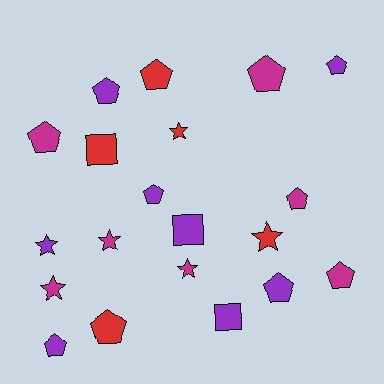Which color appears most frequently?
Purple, with 8 objects.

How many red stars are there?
There are 2 red stars.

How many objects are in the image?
There are 20 objects.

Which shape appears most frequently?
Pentagon, with 11 objects.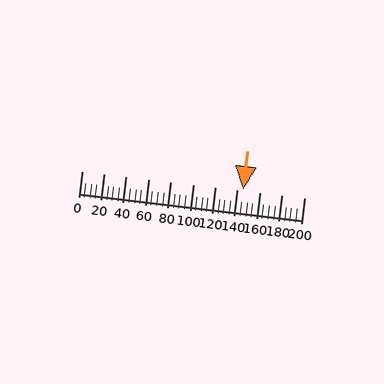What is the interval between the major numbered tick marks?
The major tick marks are spaced 20 units apart.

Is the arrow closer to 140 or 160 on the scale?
The arrow is closer to 140.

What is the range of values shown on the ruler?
The ruler shows values from 0 to 200.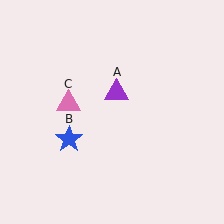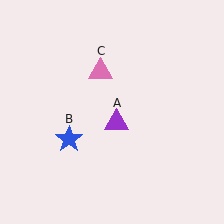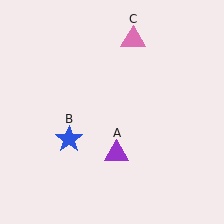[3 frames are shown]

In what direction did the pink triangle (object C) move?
The pink triangle (object C) moved up and to the right.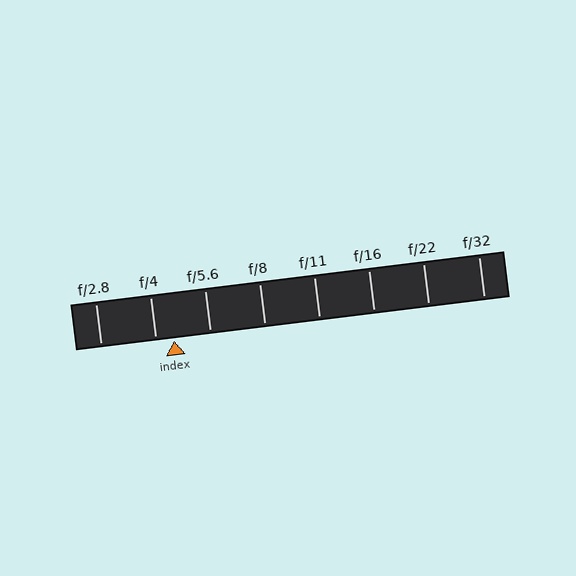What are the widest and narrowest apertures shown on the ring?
The widest aperture shown is f/2.8 and the narrowest is f/32.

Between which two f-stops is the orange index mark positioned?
The index mark is between f/4 and f/5.6.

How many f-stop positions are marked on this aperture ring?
There are 8 f-stop positions marked.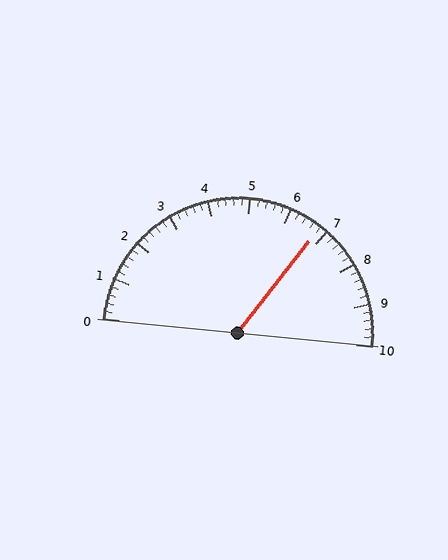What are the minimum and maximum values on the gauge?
The gauge ranges from 0 to 10.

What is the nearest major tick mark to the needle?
The nearest major tick mark is 7.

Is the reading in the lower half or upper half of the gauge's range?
The reading is in the upper half of the range (0 to 10).